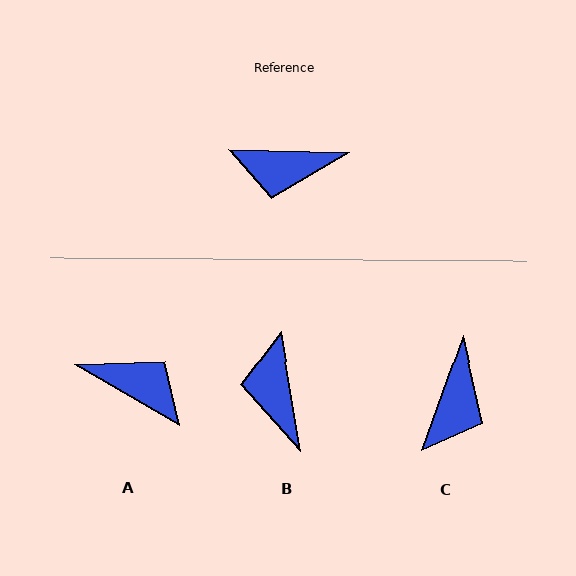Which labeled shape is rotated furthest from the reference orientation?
A, about 151 degrees away.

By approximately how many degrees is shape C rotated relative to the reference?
Approximately 72 degrees counter-clockwise.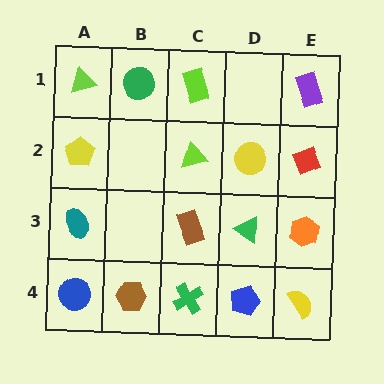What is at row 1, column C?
A lime rectangle.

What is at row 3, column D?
A green triangle.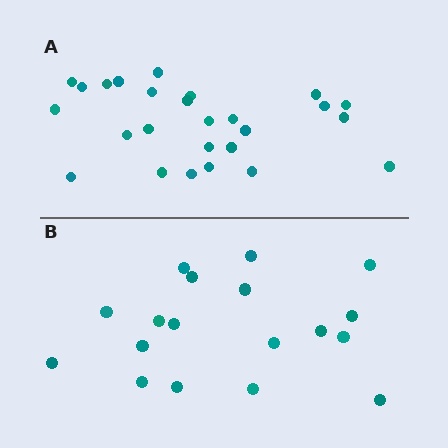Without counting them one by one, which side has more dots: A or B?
Region A (the top region) has more dots.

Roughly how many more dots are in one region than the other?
Region A has roughly 8 or so more dots than region B.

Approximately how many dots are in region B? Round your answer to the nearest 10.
About 20 dots. (The exact count is 18, which rounds to 20.)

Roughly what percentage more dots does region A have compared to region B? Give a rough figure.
About 45% more.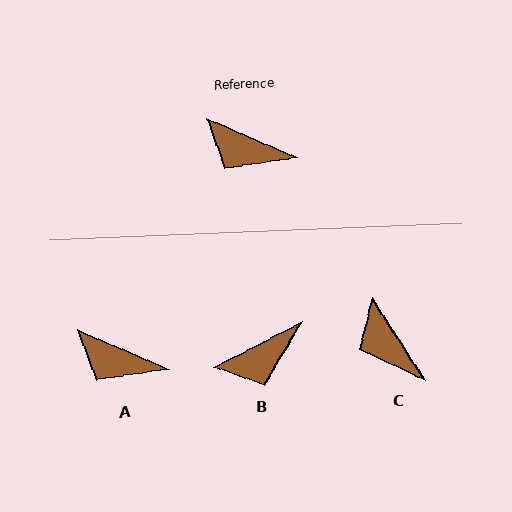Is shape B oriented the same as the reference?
No, it is off by about 50 degrees.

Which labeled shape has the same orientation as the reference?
A.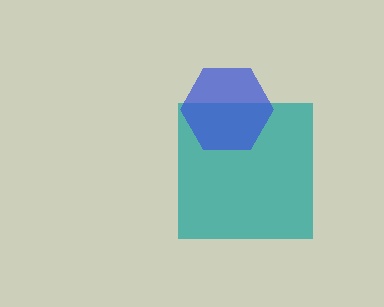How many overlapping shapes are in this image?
There are 2 overlapping shapes in the image.